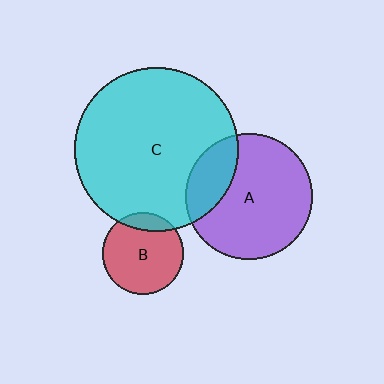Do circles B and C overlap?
Yes.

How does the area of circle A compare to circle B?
Approximately 2.4 times.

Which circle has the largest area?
Circle C (cyan).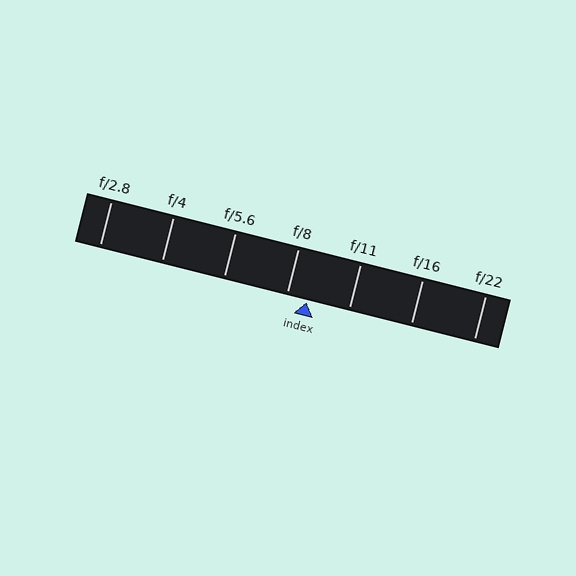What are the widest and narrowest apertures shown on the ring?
The widest aperture shown is f/2.8 and the narrowest is f/22.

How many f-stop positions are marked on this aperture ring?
There are 7 f-stop positions marked.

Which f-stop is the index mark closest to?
The index mark is closest to f/8.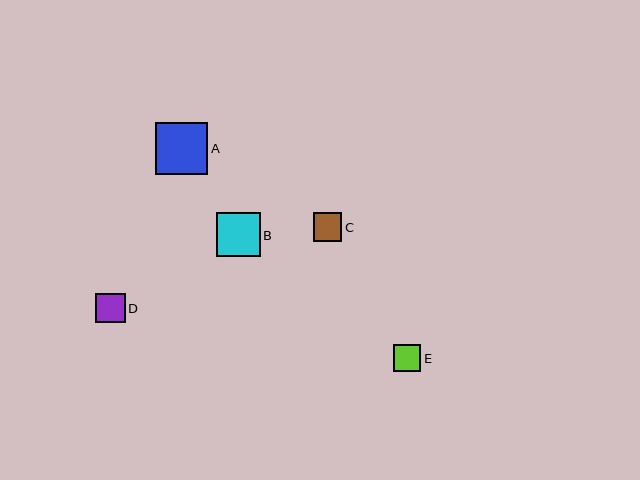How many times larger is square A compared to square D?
Square A is approximately 1.8 times the size of square D.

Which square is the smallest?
Square E is the smallest with a size of approximately 28 pixels.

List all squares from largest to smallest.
From largest to smallest: A, B, D, C, E.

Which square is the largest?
Square A is the largest with a size of approximately 52 pixels.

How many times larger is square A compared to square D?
Square A is approximately 1.8 times the size of square D.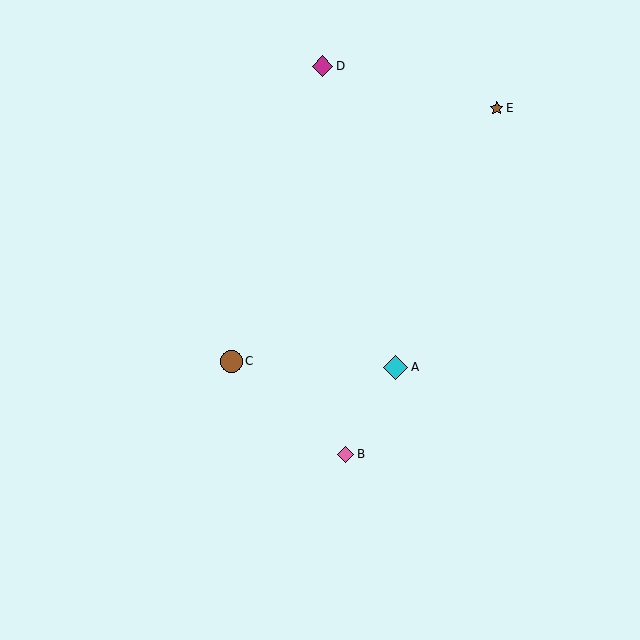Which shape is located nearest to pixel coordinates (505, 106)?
The brown star (labeled E) at (497, 108) is nearest to that location.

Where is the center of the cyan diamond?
The center of the cyan diamond is at (396, 367).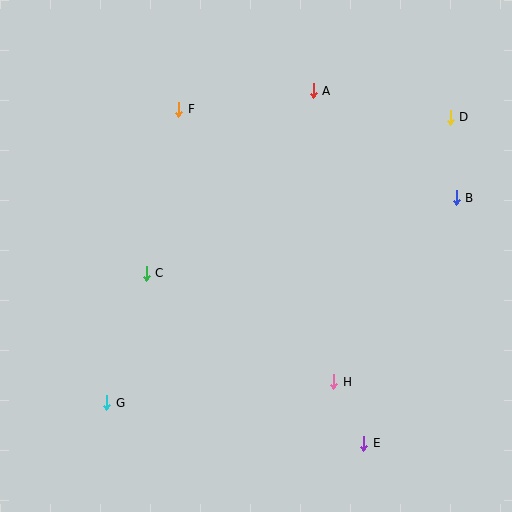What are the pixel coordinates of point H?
Point H is at (334, 382).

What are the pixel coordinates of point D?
Point D is at (450, 117).